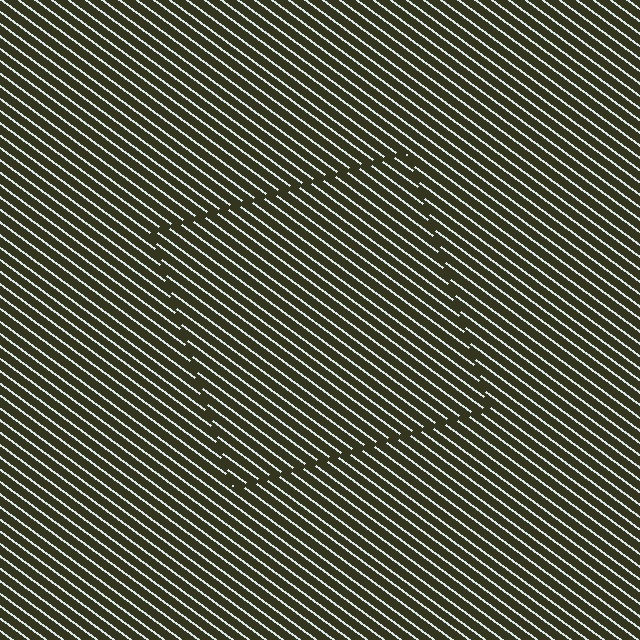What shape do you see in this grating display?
An illusory square. The interior of the shape contains the same grating, shifted by half a period — the contour is defined by the phase discontinuity where line-ends from the inner and outer gratings abut.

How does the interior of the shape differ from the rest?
The interior of the shape contains the same grating, shifted by half a period — the contour is defined by the phase discontinuity where line-ends from the inner and outer gratings abut.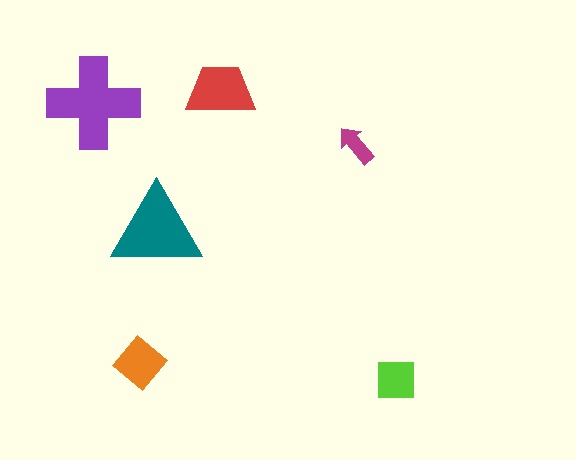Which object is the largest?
The purple cross.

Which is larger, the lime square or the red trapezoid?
The red trapezoid.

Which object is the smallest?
The magenta arrow.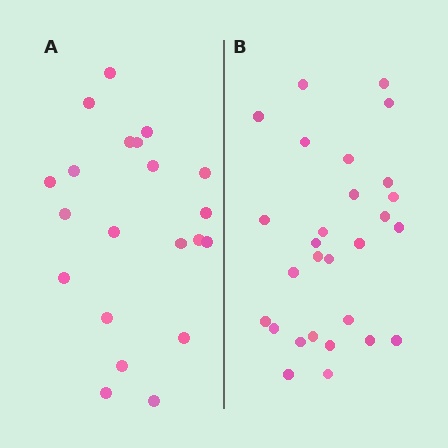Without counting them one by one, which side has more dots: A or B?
Region B (the right region) has more dots.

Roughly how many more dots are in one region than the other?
Region B has roughly 8 or so more dots than region A.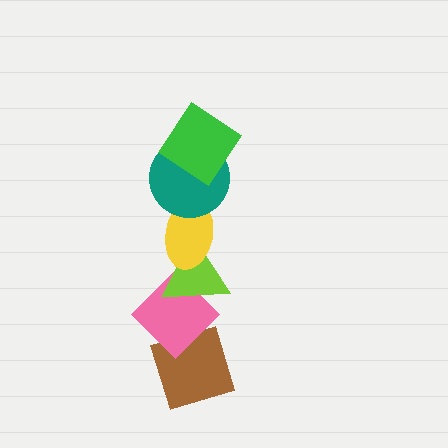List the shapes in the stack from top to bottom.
From top to bottom: the green diamond, the teal circle, the yellow ellipse, the lime triangle, the pink diamond, the brown diamond.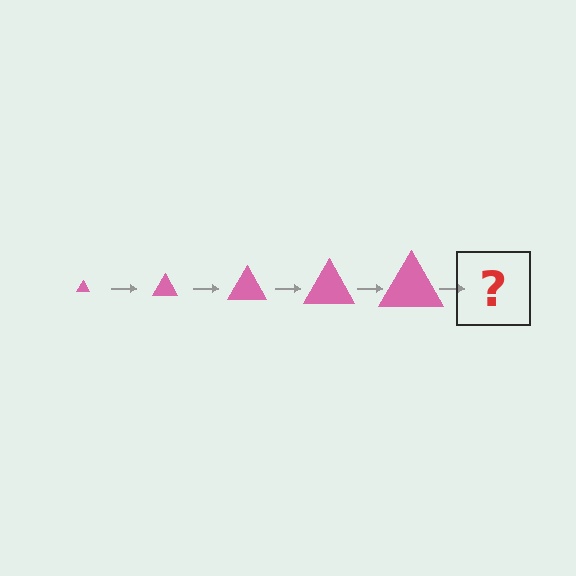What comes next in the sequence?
The next element should be a pink triangle, larger than the previous one.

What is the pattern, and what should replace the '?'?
The pattern is that the triangle gets progressively larger each step. The '?' should be a pink triangle, larger than the previous one.